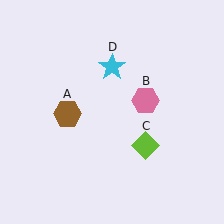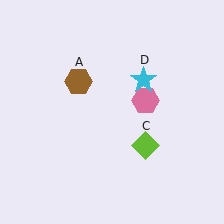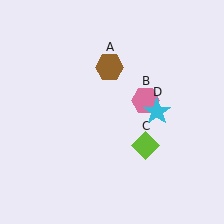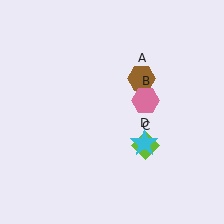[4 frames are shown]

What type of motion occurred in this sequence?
The brown hexagon (object A), cyan star (object D) rotated clockwise around the center of the scene.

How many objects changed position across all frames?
2 objects changed position: brown hexagon (object A), cyan star (object D).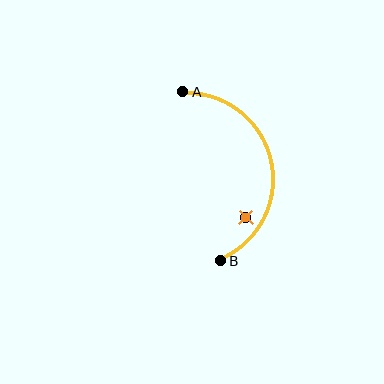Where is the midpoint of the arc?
The arc midpoint is the point on the curve farthest from the straight line joining A and B. It sits to the right of that line.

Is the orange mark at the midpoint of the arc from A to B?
No — the orange mark does not lie on the arc at all. It sits slightly inside the curve.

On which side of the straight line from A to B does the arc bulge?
The arc bulges to the right of the straight line connecting A and B.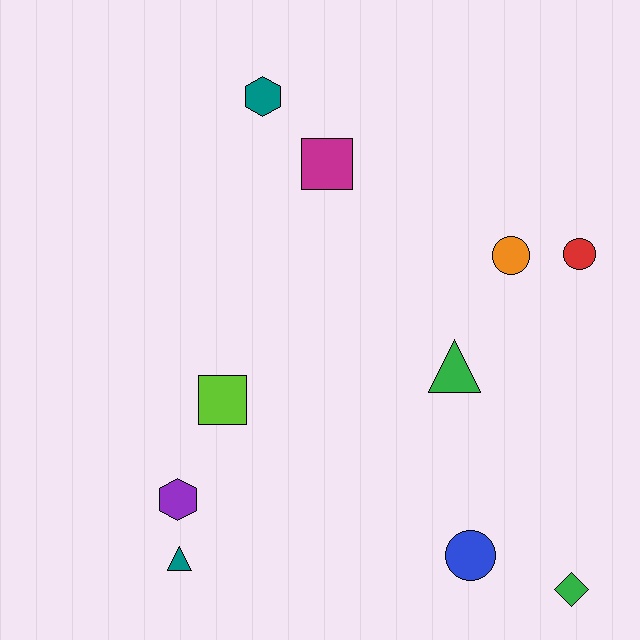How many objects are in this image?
There are 10 objects.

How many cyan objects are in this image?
There are no cyan objects.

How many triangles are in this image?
There are 2 triangles.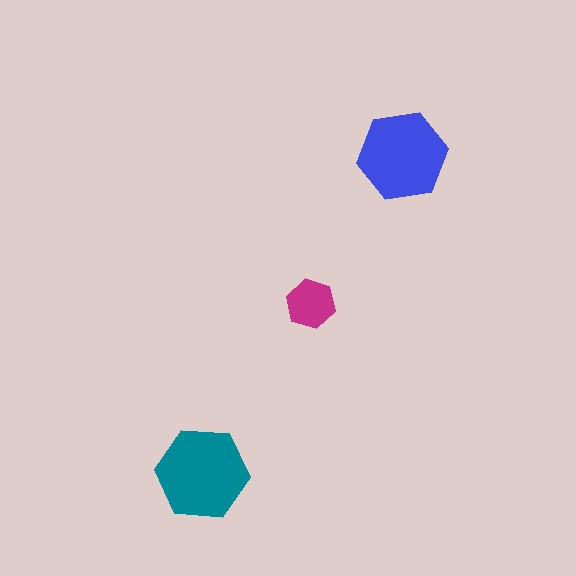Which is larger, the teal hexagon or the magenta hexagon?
The teal one.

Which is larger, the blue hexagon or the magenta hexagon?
The blue one.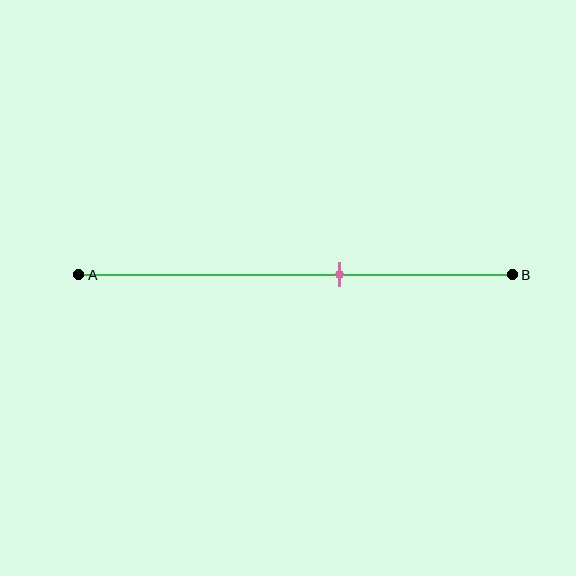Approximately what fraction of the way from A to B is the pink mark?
The pink mark is approximately 60% of the way from A to B.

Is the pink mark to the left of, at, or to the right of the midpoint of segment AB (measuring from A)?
The pink mark is to the right of the midpoint of segment AB.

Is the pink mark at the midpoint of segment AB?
No, the mark is at about 60% from A, not at the 50% midpoint.